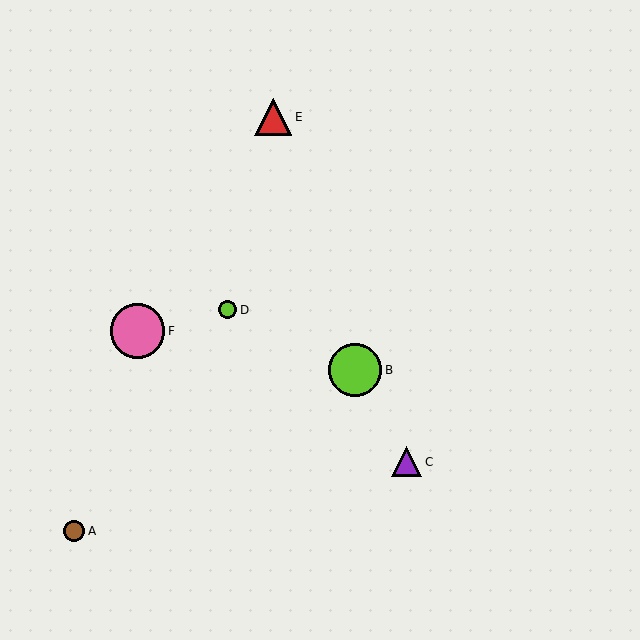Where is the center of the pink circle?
The center of the pink circle is at (138, 331).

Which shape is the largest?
The pink circle (labeled F) is the largest.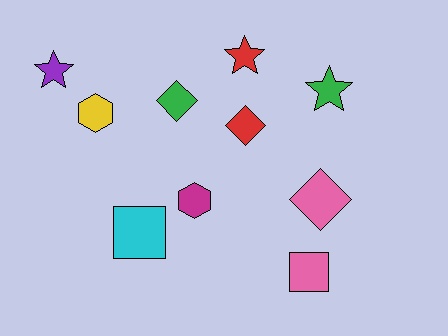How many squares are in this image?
There are 2 squares.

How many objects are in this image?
There are 10 objects.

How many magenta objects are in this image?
There is 1 magenta object.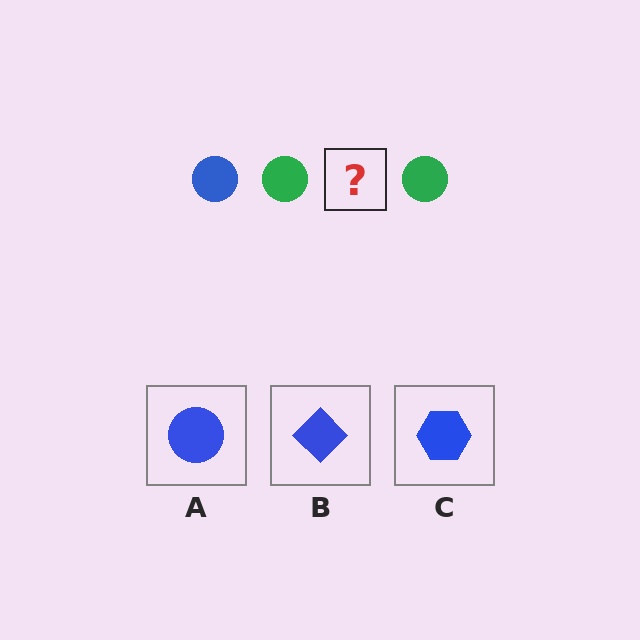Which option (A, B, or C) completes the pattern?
A.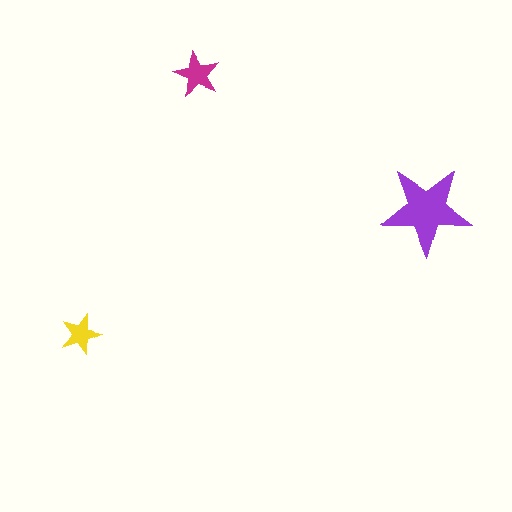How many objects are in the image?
There are 3 objects in the image.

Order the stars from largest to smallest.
the purple one, the magenta one, the yellow one.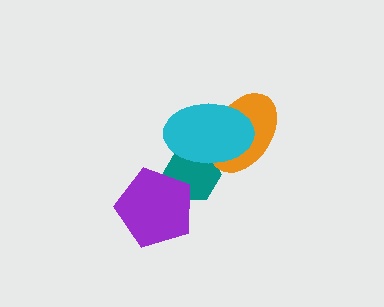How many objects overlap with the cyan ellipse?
2 objects overlap with the cyan ellipse.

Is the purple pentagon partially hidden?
No, no other shape covers it.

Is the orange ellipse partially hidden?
Yes, it is partially covered by another shape.